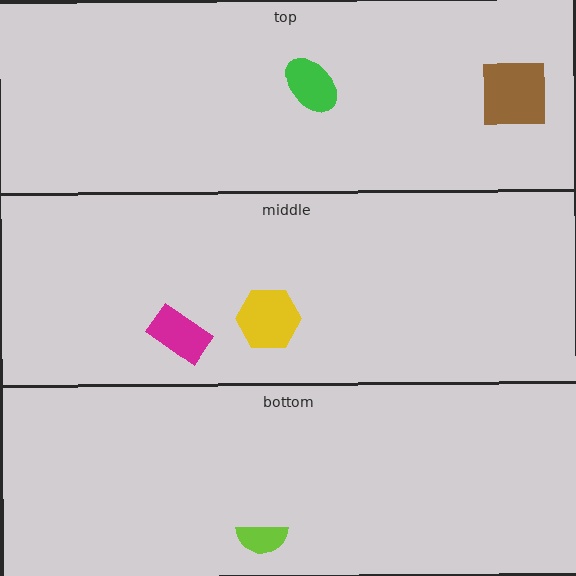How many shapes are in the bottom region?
1.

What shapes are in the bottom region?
The lime semicircle.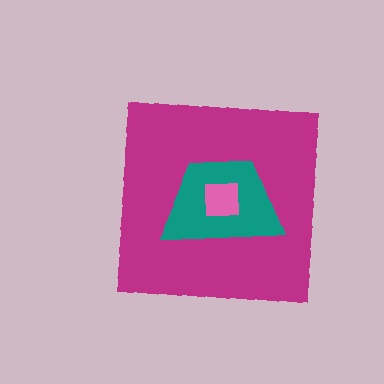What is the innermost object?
The pink square.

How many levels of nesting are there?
3.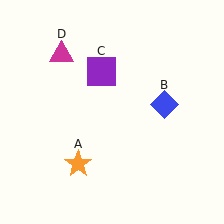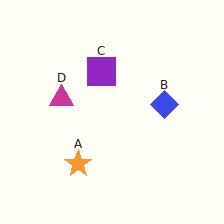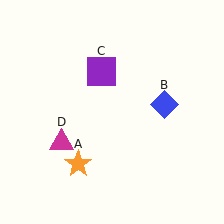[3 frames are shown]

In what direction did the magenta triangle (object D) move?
The magenta triangle (object D) moved down.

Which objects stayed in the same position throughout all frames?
Orange star (object A) and blue diamond (object B) and purple square (object C) remained stationary.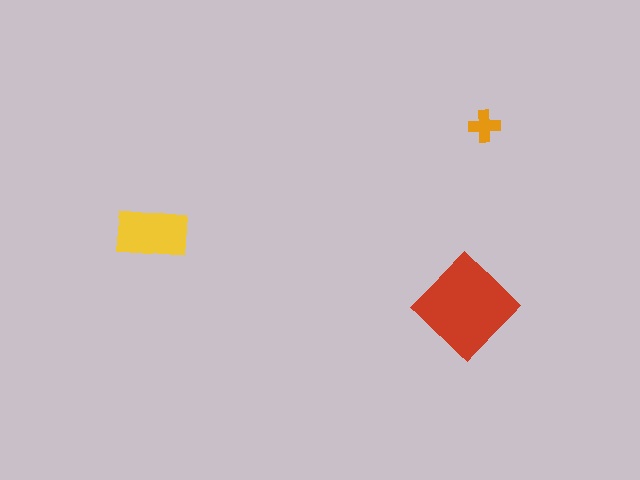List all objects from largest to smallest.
The red diamond, the yellow rectangle, the orange cross.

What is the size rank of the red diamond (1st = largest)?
1st.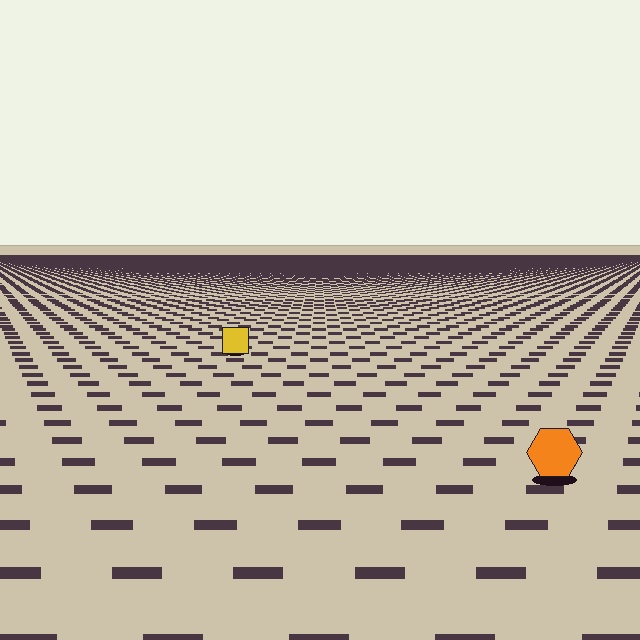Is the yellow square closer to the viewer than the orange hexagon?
No. The orange hexagon is closer — you can tell from the texture gradient: the ground texture is coarser near it.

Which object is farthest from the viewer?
The yellow square is farthest from the viewer. It appears smaller and the ground texture around it is denser.